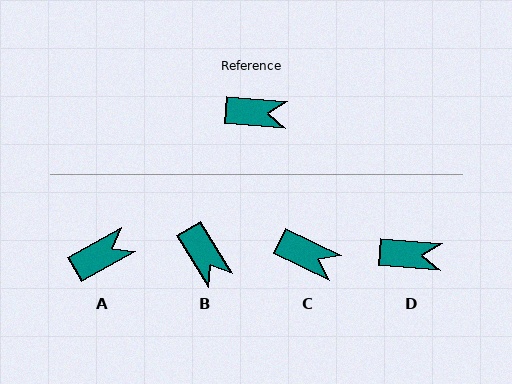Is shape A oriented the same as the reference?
No, it is off by about 33 degrees.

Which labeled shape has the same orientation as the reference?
D.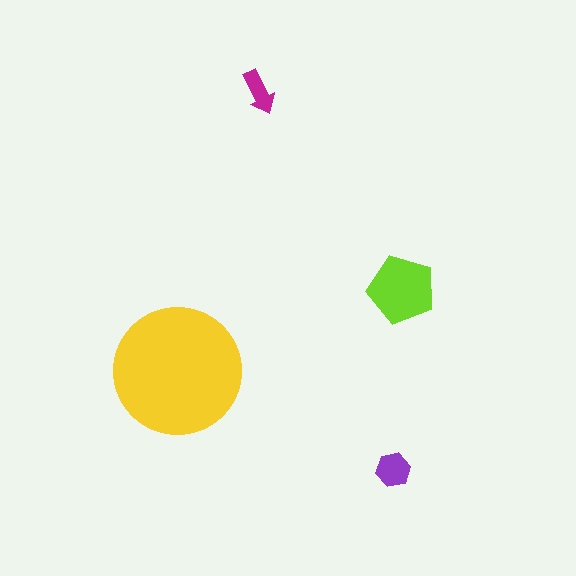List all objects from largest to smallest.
The yellow circle, the lime pentagon, the purple hexagon, the magenta arrow.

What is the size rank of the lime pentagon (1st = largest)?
2nd.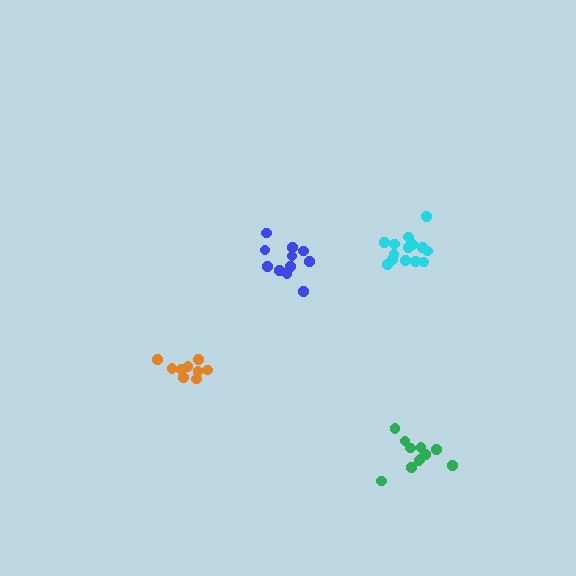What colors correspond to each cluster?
The clusters are colored: green, cyan, orange, blue.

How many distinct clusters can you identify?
There are 4 distinct clusters.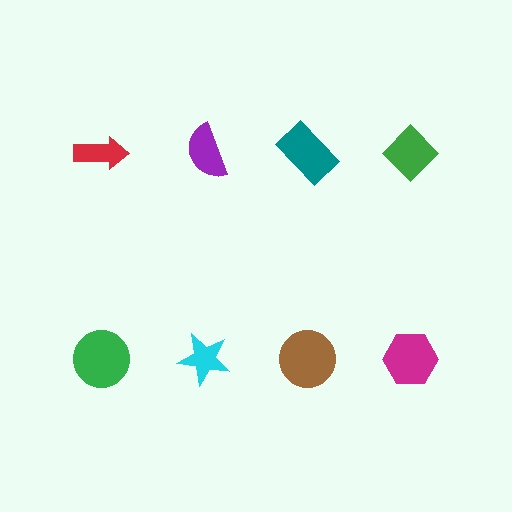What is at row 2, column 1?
A green circle.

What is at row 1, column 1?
A red arrow.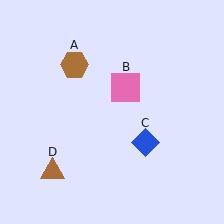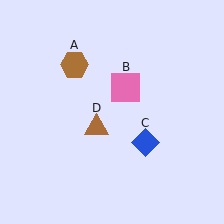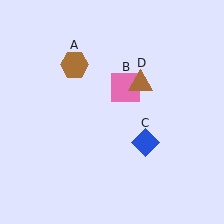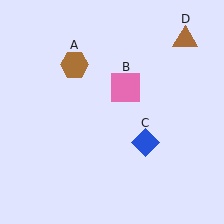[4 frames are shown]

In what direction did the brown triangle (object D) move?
The brown triangle (object D) moved up and to the right.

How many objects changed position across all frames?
1 object changed position: brown triangle (object D).